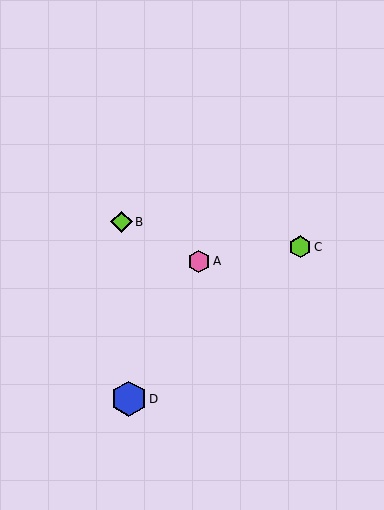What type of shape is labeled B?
Shape B is a lime diamond.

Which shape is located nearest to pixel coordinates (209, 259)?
The pink hexagon (labeled A) at (199, 262) is nearest to that location.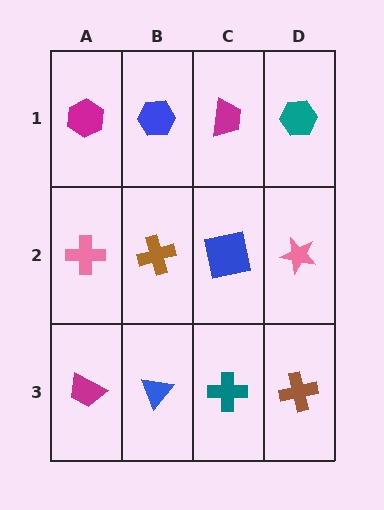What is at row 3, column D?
A brown cross.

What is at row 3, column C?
A teal cross.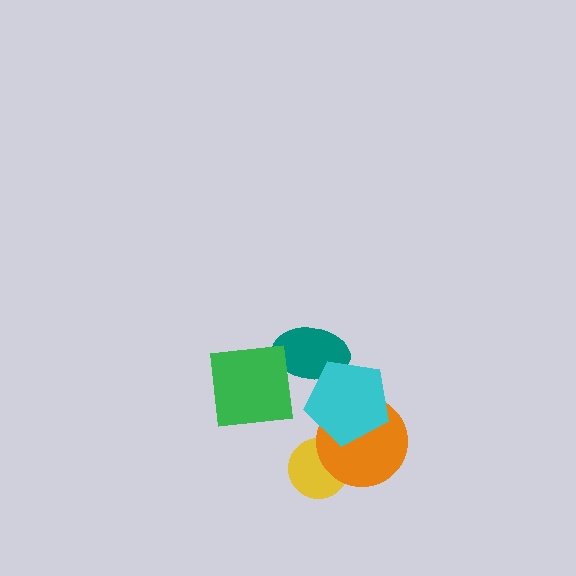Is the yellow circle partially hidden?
Yes, it is partially covered by another shape.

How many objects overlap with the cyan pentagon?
2 objects overlap with the cyan pentagon.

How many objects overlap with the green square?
0 objects overlap with the green square.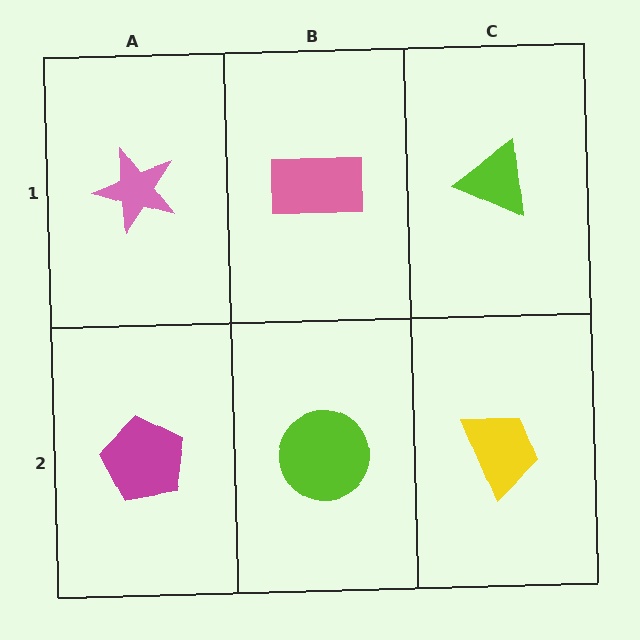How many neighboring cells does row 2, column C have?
2.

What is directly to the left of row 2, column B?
A magenta pentagon.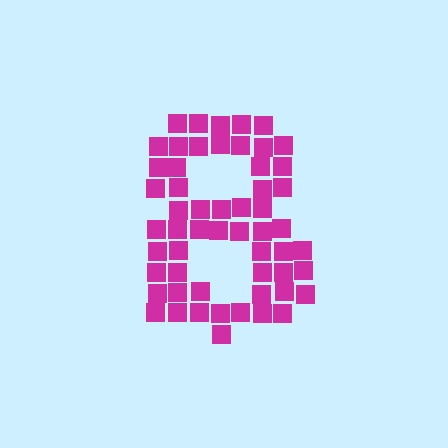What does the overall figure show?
The overall figure shows the digit 8.